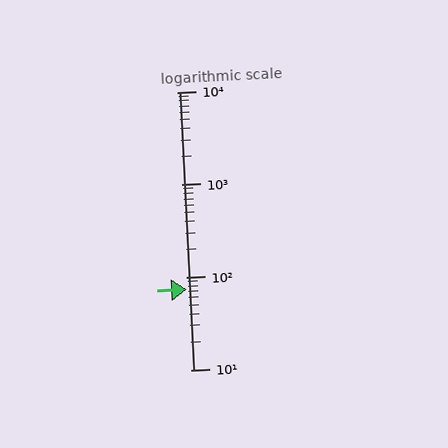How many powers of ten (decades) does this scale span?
The scale spans 3 decades, from 10 to 10000.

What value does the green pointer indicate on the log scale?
The pointer indicates approximately 74.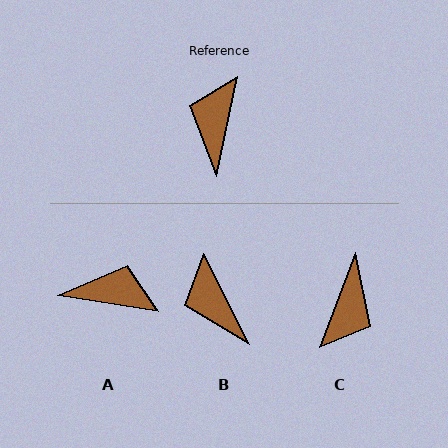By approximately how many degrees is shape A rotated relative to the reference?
Approximately 88 degrees clockwise.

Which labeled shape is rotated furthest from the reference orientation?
C, about 171 degrees away.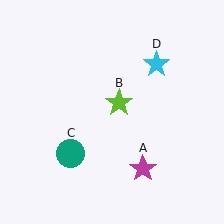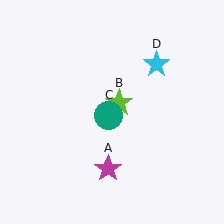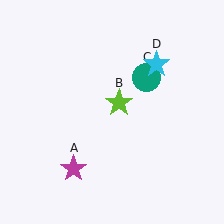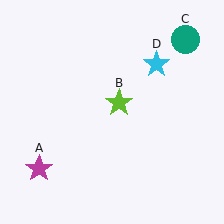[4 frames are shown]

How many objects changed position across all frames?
2 objects changed position: magenta star (object A), teal circle (object C).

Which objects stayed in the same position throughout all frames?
Lime star (object B) and cyan star (object D) remained stationary.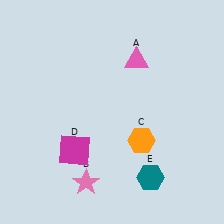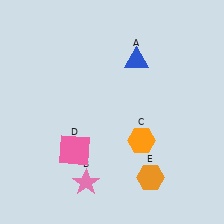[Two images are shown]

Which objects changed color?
A changed from pink to blue. D changed from magenta to pink. E changed from teal to orange.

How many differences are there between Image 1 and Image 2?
There are 3 differences between the two images.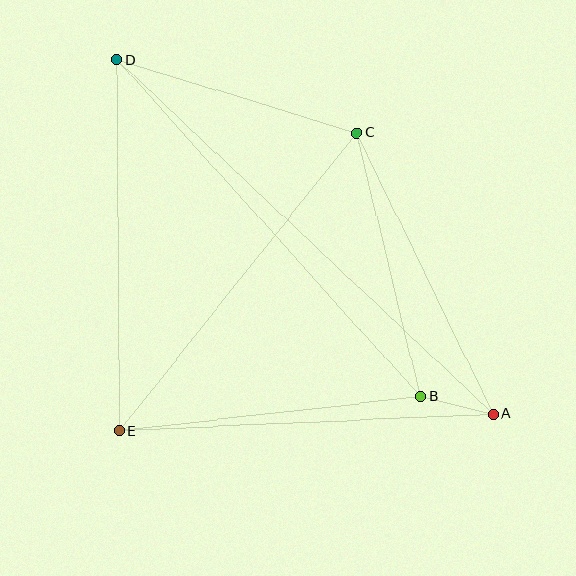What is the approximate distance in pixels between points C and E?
The distance between C and E is approximately 381 pixels.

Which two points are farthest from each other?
Points A and D are farthest from each other.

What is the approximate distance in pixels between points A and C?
The distance between A and C is approximately 313 pixels.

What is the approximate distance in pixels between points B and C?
The distance between B and C is approximately 271 pixels.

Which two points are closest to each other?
Points A and B are closest to each other.